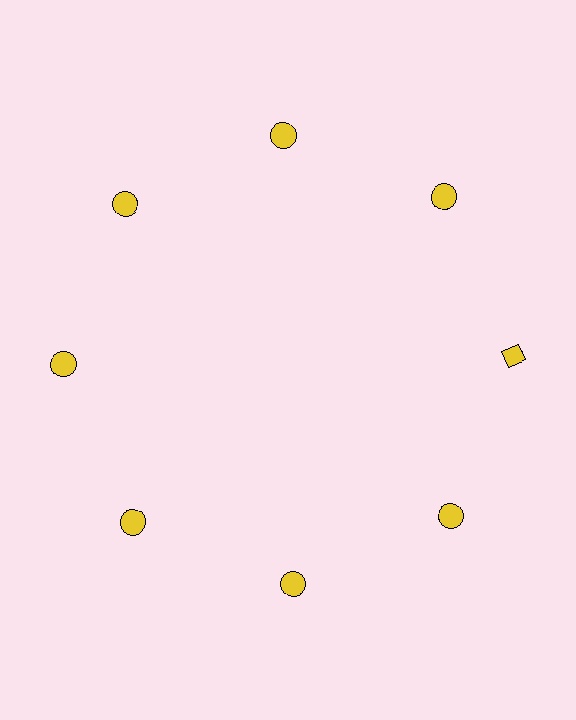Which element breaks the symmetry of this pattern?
The yellow diamond at roughly the 3 o'clock position breaks the symmetry. All other shapes are yellow circles.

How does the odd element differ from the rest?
It has a different shape: diamond instead of circle.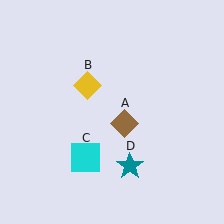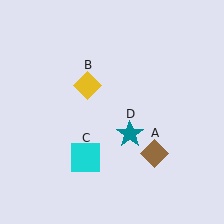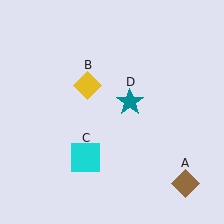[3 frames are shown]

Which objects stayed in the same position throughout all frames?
Yellow diamond (object B) and cyan square (object C) remained stationary.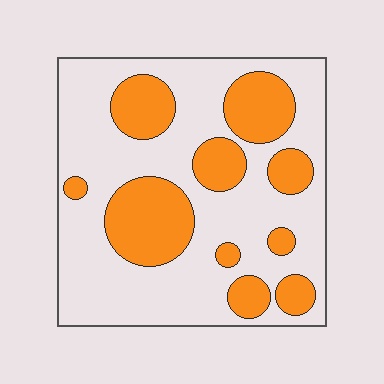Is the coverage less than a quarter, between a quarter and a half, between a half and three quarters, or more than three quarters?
Between a quarter and a half.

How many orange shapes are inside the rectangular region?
10.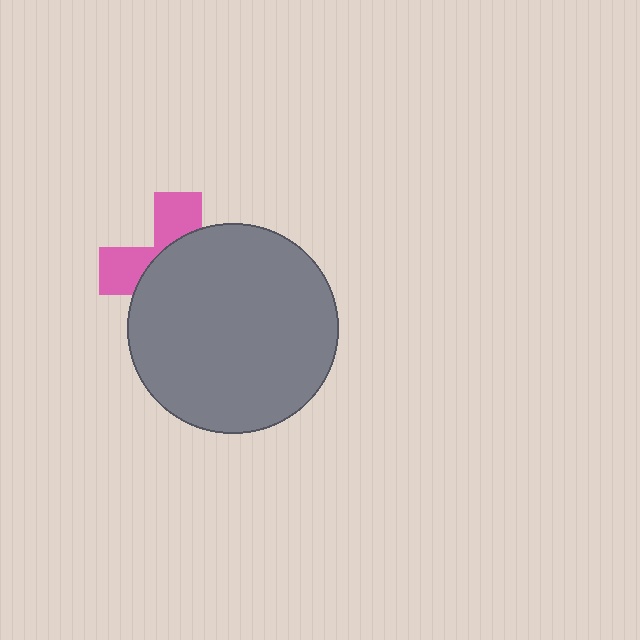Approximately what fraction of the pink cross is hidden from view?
Roughly 65% of the pink cross is hidden behind the gray circle.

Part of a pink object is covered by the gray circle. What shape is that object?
It is a cross.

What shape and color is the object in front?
The object in front is a gray circle.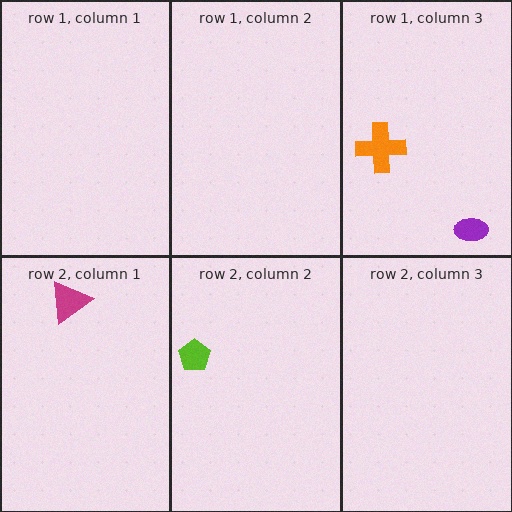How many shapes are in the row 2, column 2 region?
1.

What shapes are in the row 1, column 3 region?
The orange cross, the purple ellipse.